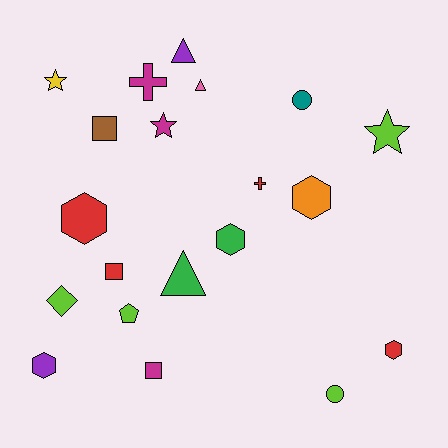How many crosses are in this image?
There are 2 crosses.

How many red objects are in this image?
There are 4 red objects.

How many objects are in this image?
There are 20 objects.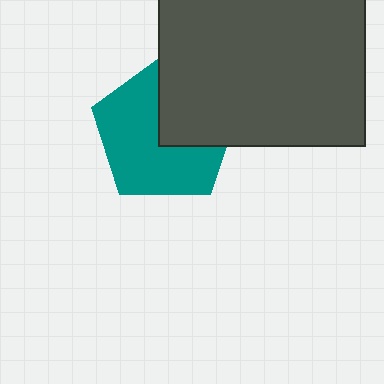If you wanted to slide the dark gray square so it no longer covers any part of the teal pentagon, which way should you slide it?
Slide it toward the upper-right — that is the most direct way to separate the two shapes.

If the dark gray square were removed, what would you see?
You would see the complete teal pentagon.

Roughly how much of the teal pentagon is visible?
About half of it is visible (roughly 63%).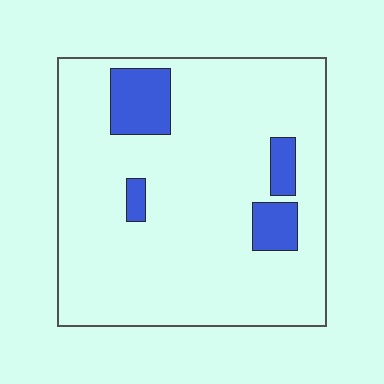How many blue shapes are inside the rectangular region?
4.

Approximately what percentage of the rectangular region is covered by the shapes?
Approximately 10%.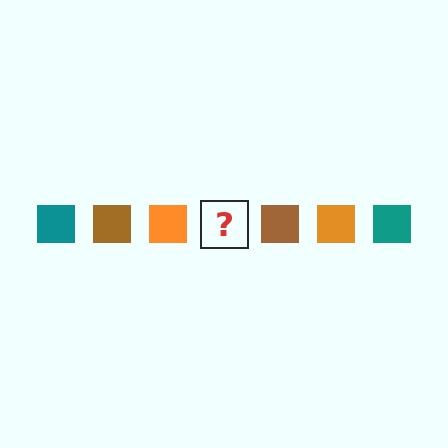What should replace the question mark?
The question mark should be replaced with a teal square.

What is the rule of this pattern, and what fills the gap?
The rule is that the pattern cycles through teal, brown, orange squares. The gap should be filled with a teal square.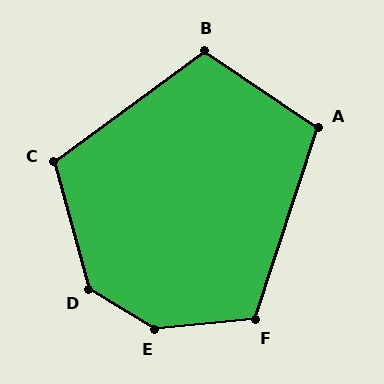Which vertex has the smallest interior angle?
A, at approximately 106 degrees.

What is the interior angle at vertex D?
Approximately 137 degrees (obtuse).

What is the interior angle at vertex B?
Approximately 110 degrees (obtuse).